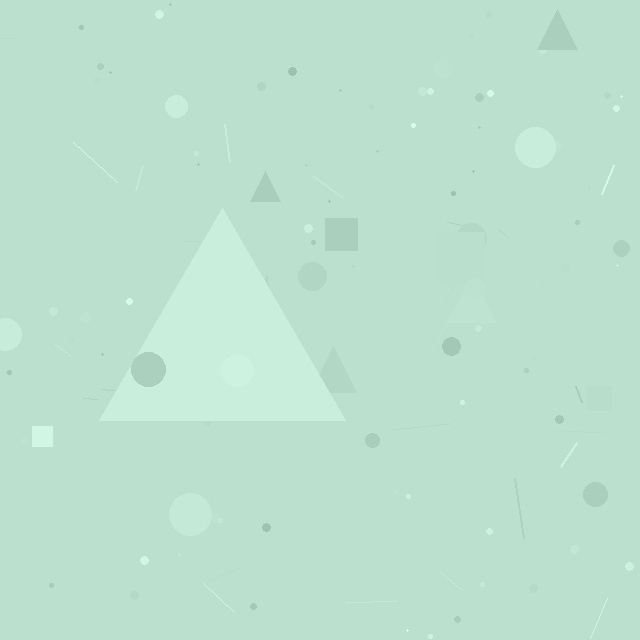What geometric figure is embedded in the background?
A triangle is embedded in the background.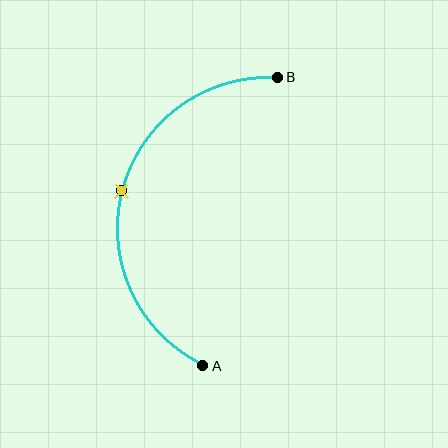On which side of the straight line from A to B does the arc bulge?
The arc bulges to the left of the straight line connecting A and B.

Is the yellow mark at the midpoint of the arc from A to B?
Yes. The yellow mark lies on the arc at equal arc-length from both A and B — it is the arc midpoint.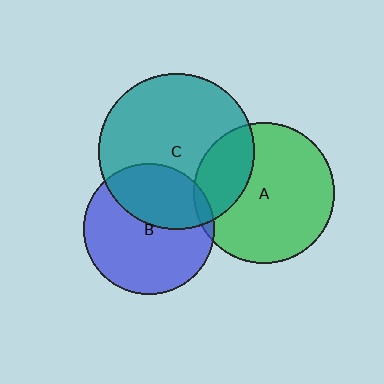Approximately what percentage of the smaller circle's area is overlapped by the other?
Approximately 5%.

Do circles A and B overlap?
Yes.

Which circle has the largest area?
Circle C (teal).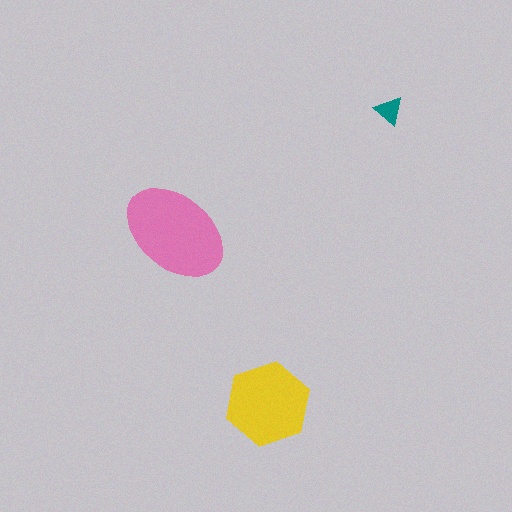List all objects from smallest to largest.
The teal triangle, the yellow hexagon, the pink ellipse.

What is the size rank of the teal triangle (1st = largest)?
3rd.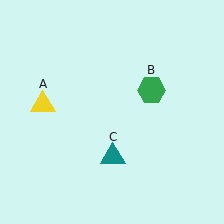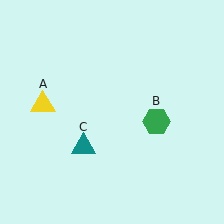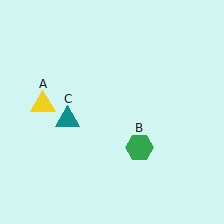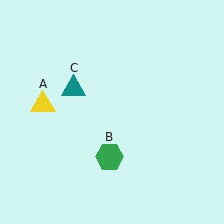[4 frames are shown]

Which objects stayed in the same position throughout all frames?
Yellow triangle (object A) remained stationary.